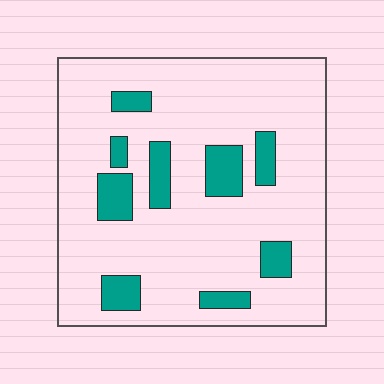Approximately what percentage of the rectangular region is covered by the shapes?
Approximately 15%.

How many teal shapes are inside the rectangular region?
9.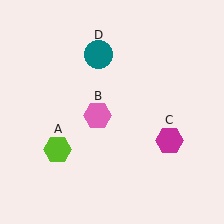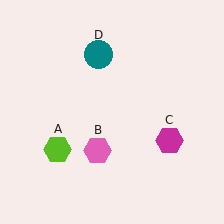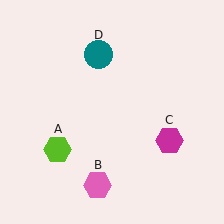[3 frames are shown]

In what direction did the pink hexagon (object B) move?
The pink hexagon (object B) moved down.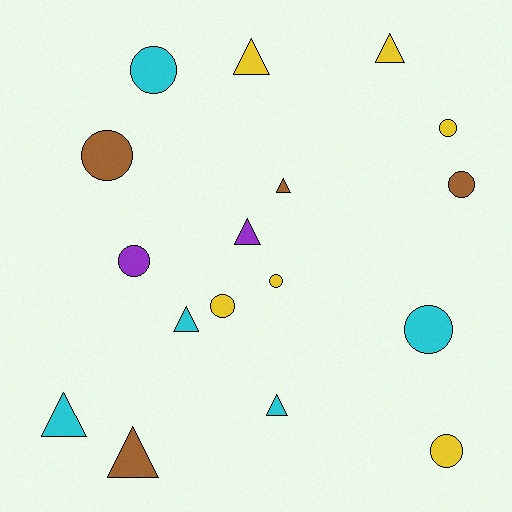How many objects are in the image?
There are 17 objects.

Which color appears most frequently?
Yellow, with 6 objects.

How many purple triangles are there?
There is 1 purple triangle.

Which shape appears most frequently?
Circle, with 9 objects.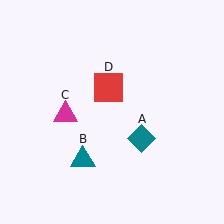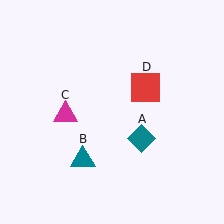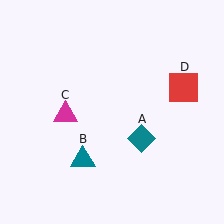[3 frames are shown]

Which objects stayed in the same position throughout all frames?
Teal diamond (object A) and teal triangle (object B) and magenta triangle (object C) remained stationary.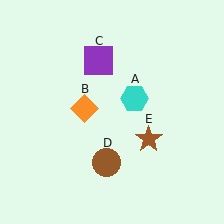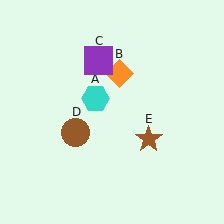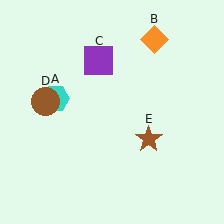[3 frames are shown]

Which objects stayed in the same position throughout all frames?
Purple square (object C) and brown star (object E) remained stationary.